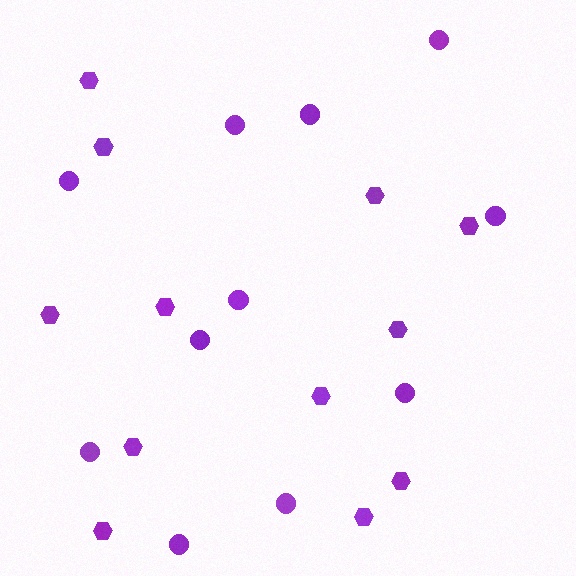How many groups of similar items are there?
There are 2 groups: one group of circles (11) and one group of hexagons (12).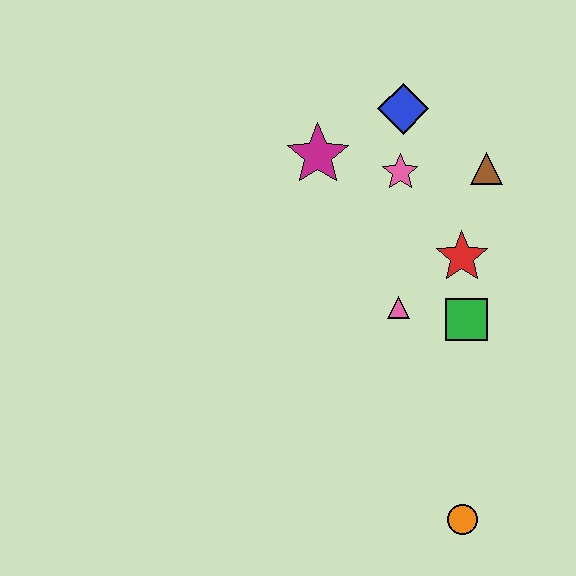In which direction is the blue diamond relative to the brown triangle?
The blue diamond is to the left of the brown triangle.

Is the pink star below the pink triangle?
No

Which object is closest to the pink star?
The blue diamond is closest to the pink star.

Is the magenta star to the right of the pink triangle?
No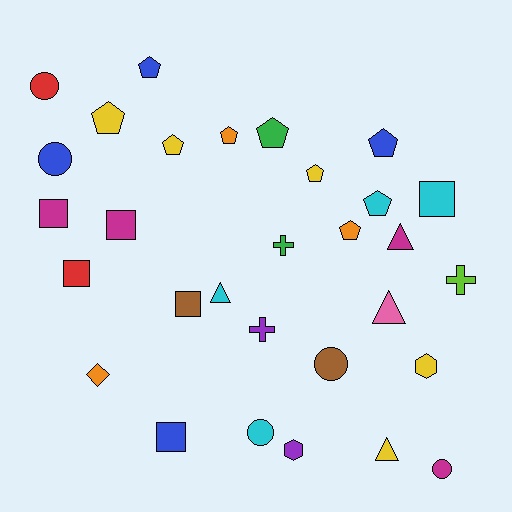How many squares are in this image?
There are 6 squares.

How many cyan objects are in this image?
There are 4 cyan objects.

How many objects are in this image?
There are 30 objects.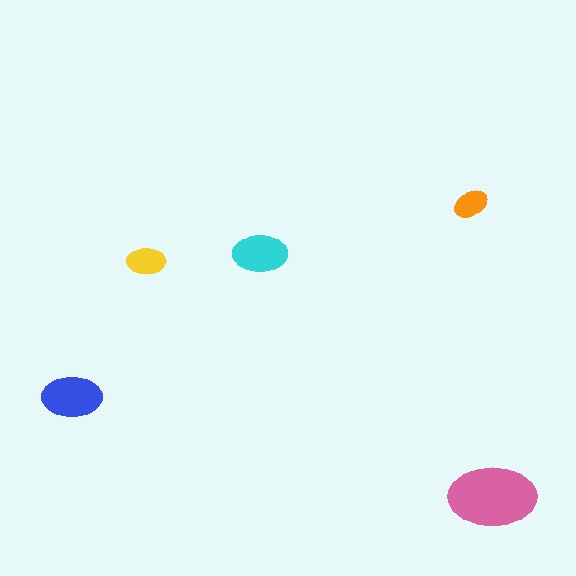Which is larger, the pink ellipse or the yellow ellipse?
The pink one.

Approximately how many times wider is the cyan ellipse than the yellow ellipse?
About 1.5 times wider.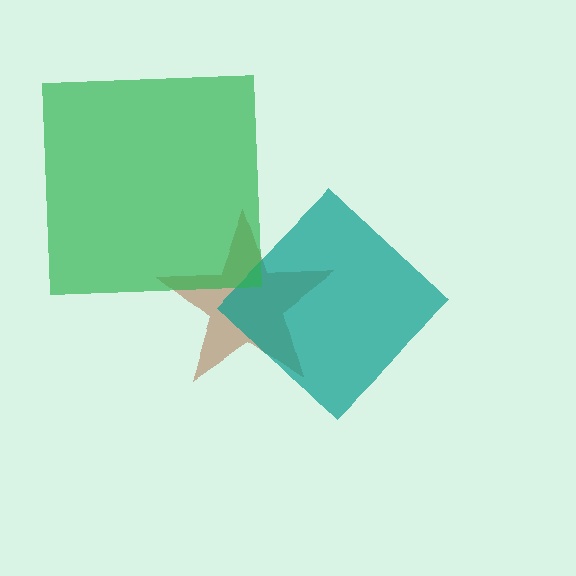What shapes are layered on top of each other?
The layered shapes are: a brown star, a teal diamond, a green square.